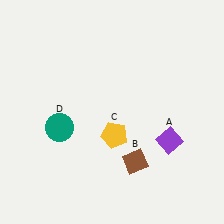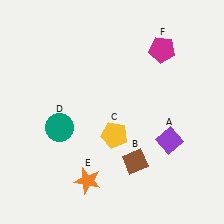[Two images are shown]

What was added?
An orange star (E), a magenta pentagon (F) were added in Image 2.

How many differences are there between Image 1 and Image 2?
There are 2 differences between the two images.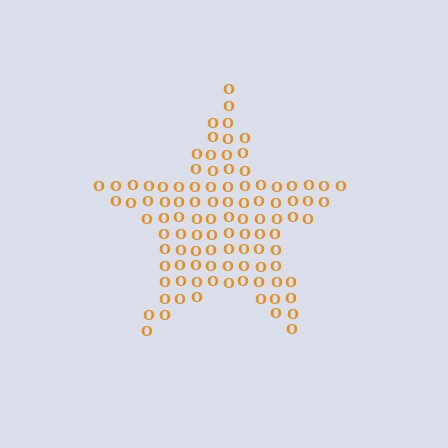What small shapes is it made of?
It is made of small letter O's.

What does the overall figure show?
The overall figure shows a star.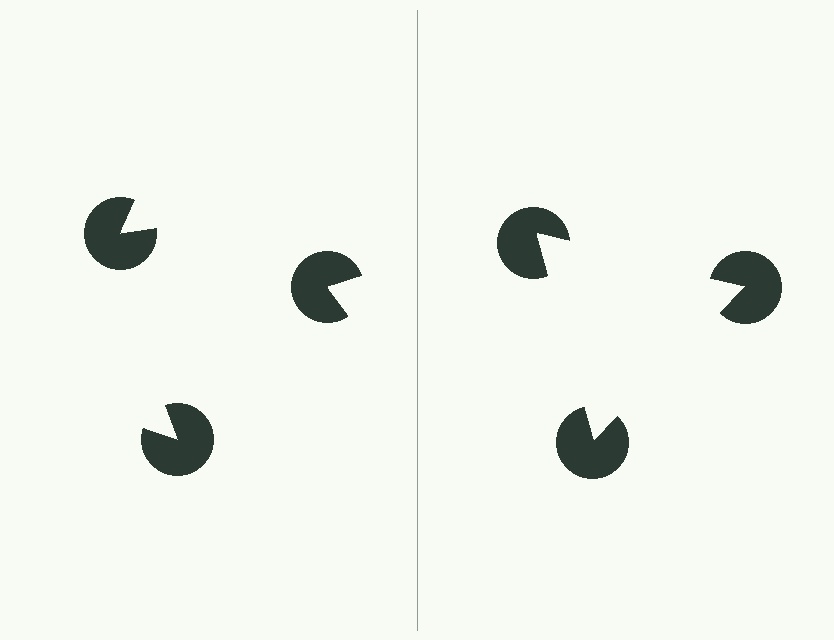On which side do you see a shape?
An illusory triangle appears on the right side. On the left side the wedge cuts are rotated, so no coherent shape forms.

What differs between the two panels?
The pac-man discs are positioned identically on both sides; only the wedge orientations differ. On the right they align to a triangle; on the left they are misaligned.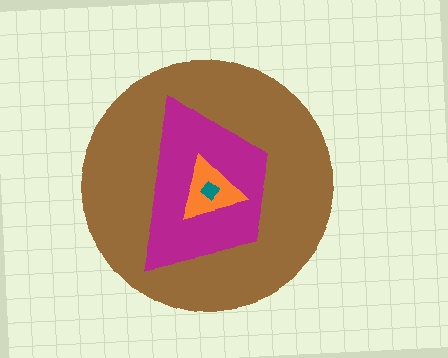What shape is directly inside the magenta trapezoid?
The orange triangle.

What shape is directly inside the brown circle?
The magenta trapezoid.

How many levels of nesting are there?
4.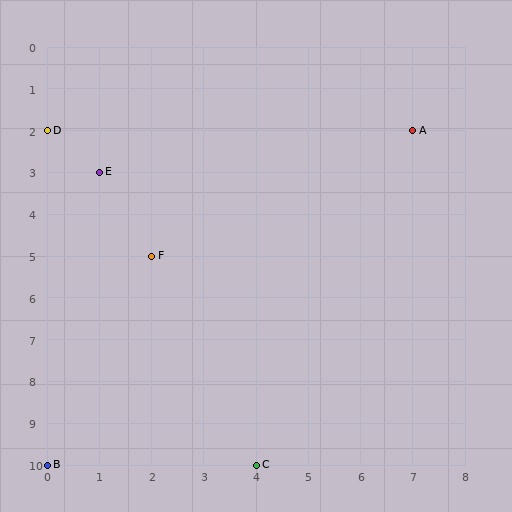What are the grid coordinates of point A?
Point A is at grid coordinates (7, 2).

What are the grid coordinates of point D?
Point D is at grid coordinates (0, 2).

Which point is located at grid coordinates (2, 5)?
Point F is at (2, 5).